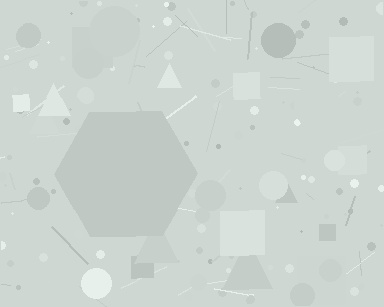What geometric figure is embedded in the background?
A hexagon is embedded in the background.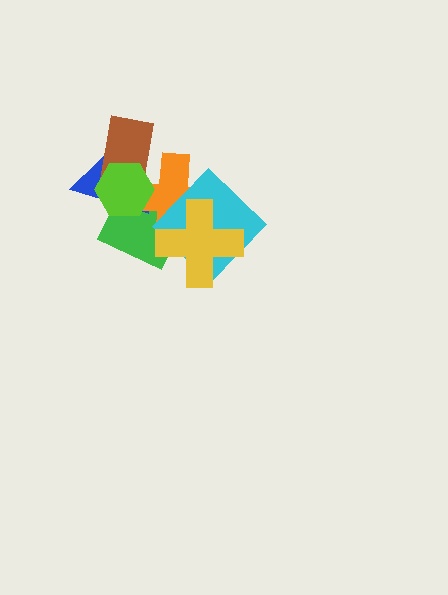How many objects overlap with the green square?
5 objects overlap with the green square.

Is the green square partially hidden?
Yes, it is partially covered by another shape.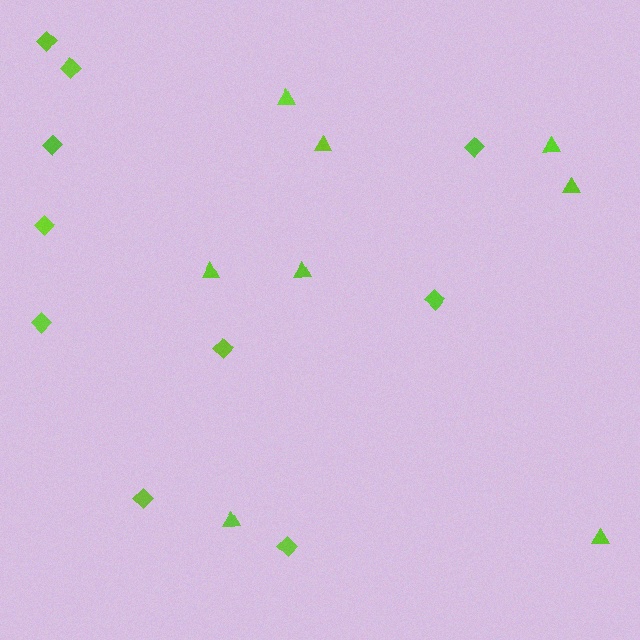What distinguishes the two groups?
There are 2 groups: one group of triangles (8) and one group of diamonds (10).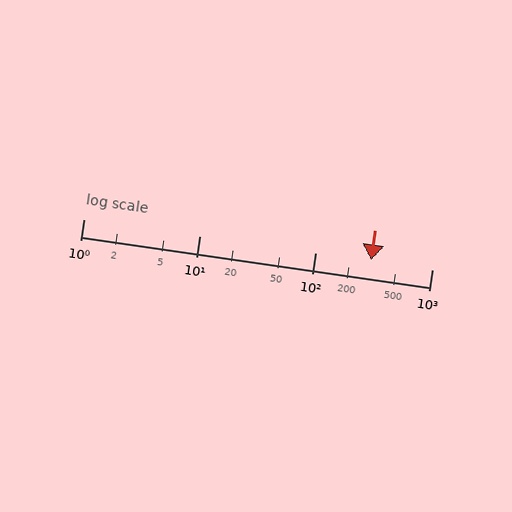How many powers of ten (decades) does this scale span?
The scale spans 3 decades, from 1 to 1000.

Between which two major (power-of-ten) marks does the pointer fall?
The pointer is between 100 and 1000.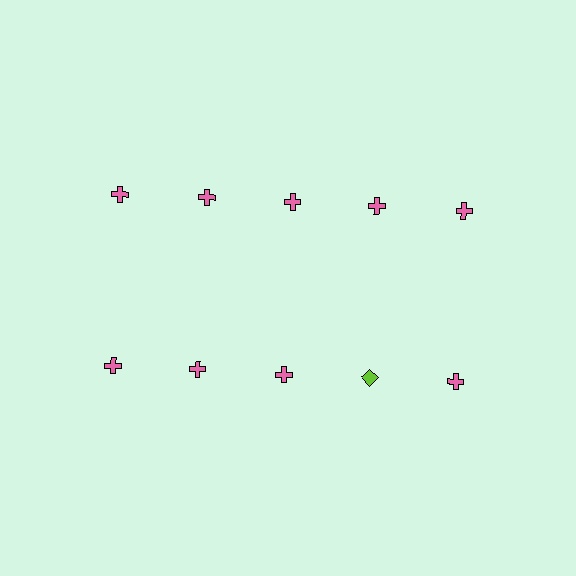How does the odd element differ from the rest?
It differs in both color (lime instead of pink) and shape (diamond instead of cross).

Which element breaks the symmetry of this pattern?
The lime diamond in the second row, second from right column breaks the symmetry. All other shapes are pink crosses.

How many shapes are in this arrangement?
There are 10 shapes arranged in a grid pattern.